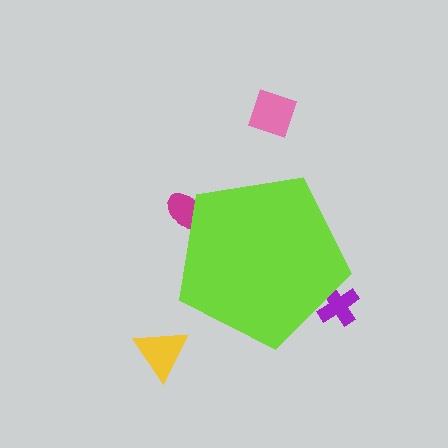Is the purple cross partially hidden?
Yes, the purple cross is partially hidden behind the lime pentagon.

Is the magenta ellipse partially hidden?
Yes, the magenta ellipse is partially hidden behind the lime pentagon.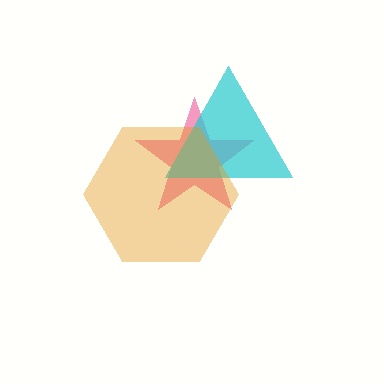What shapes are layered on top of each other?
The layered shapes are: a pink star, a cyan triangle, an orange hexagon.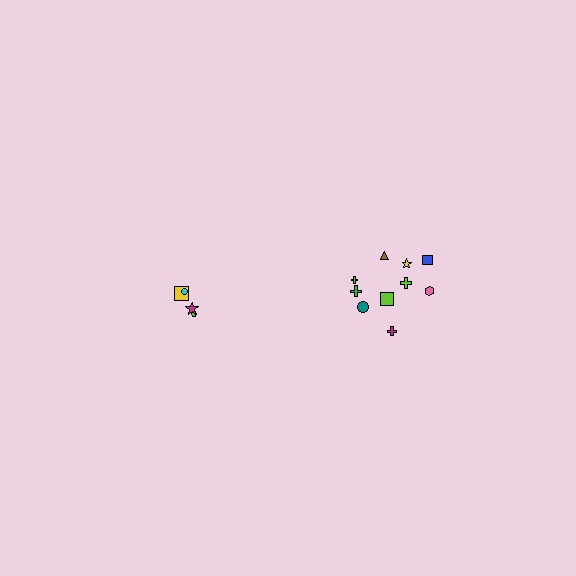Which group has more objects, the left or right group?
The right group.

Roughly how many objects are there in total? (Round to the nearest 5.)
Roughly 15 objects in total.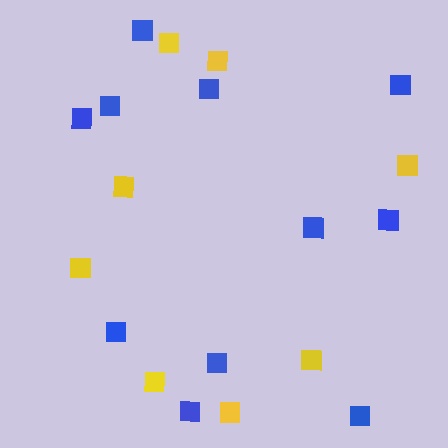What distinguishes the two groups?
There are 2 groups: one group of blue squares (11) and one group of yellow squares (8).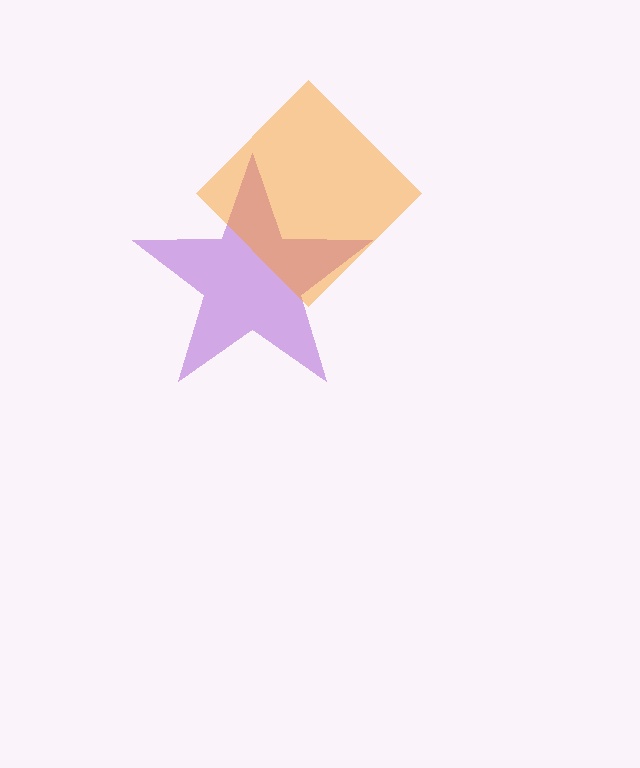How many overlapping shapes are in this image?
There are 2 overlapping shapes in the image.